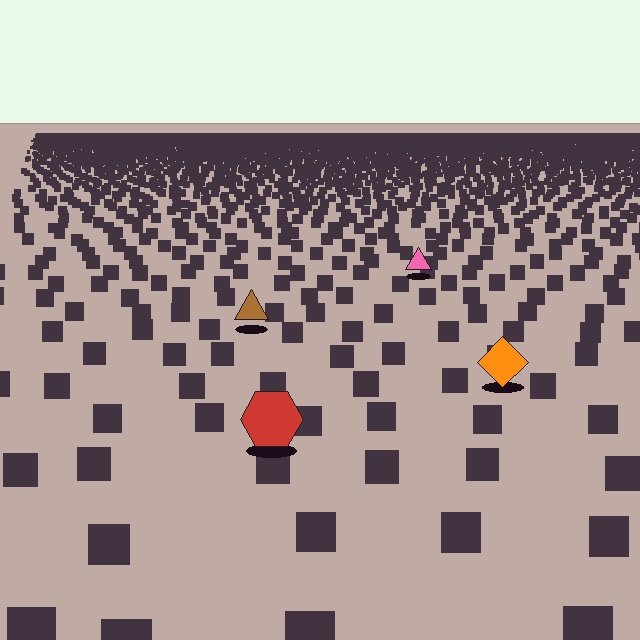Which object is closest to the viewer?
The red hexagon is closest. The texture marks near it are larger and more spread out.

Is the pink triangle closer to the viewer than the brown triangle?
No. The brown triangle is closer — you can tell from the texture gradient: the ground texture is coarser near it.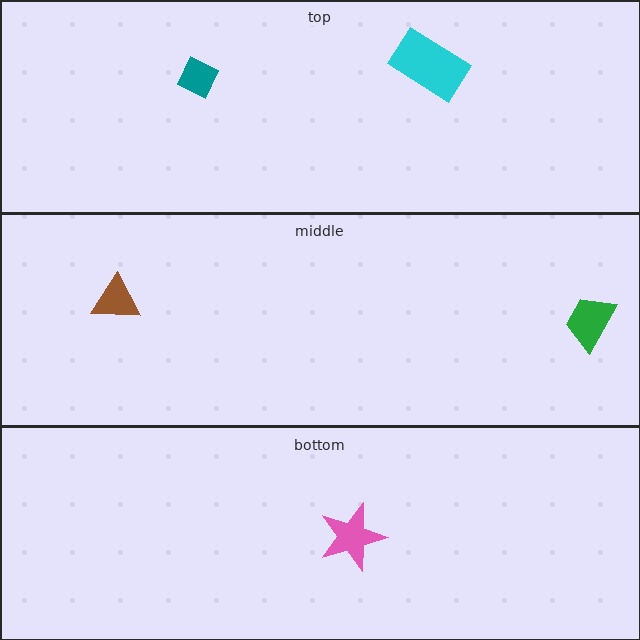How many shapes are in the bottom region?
1.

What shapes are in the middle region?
The brown triangle, the green trapezoid.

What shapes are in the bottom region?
The pink star.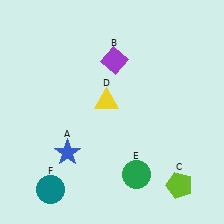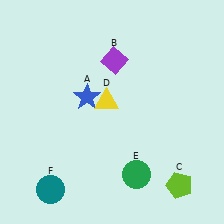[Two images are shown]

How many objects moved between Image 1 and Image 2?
1 object moved between the two images.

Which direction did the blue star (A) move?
The blue star (A) moved up.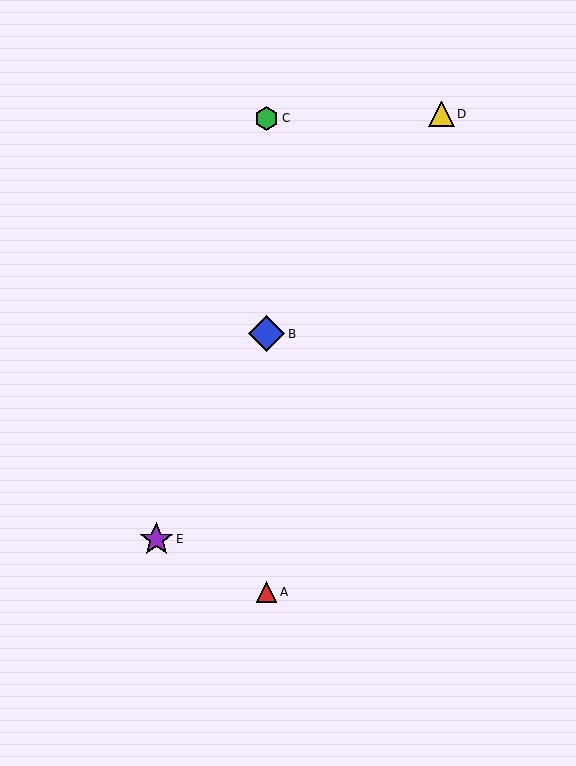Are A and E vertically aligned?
No, A is at x≈267 and E is at x≈156.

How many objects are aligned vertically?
3 objects (A, B, C) are aligned vertically.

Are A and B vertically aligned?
Yes, both are at x≈267.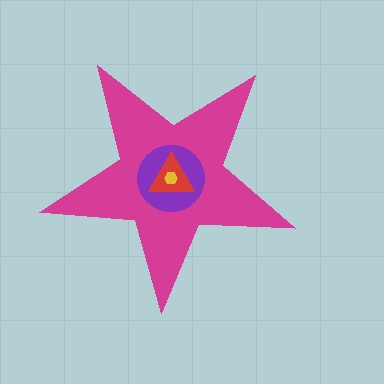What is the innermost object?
The yellow hexagon.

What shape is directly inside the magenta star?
The purple circle.